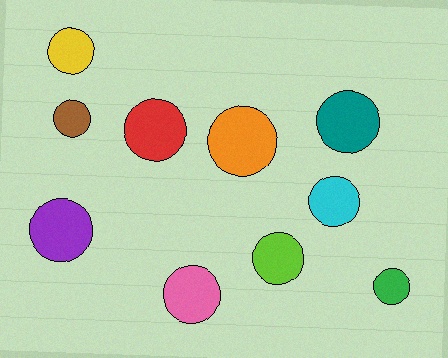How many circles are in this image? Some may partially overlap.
There are 10 circles.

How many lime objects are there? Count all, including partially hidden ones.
There is 1 lime object.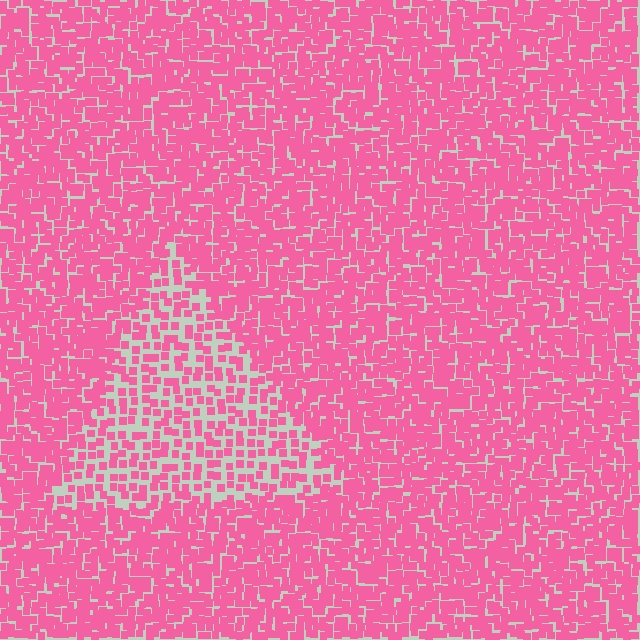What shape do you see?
I see a triangle.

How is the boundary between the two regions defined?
The boundary is defined by a change in element density (approximately 2.0x ratio). All elements are the same color, size, and shape.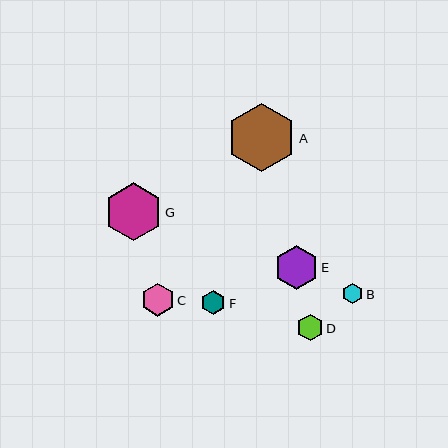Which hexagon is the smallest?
Hexagon B is the smallest with a size of approximately 20 pixels.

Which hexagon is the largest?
Hexagon A is the largest with a size of approximately 69 pixels.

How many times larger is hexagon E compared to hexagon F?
Hexagon E is approximately 1.8 times the size of hexagon F.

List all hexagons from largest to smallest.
From largest to smallest: A, G, E, C, D, F, B.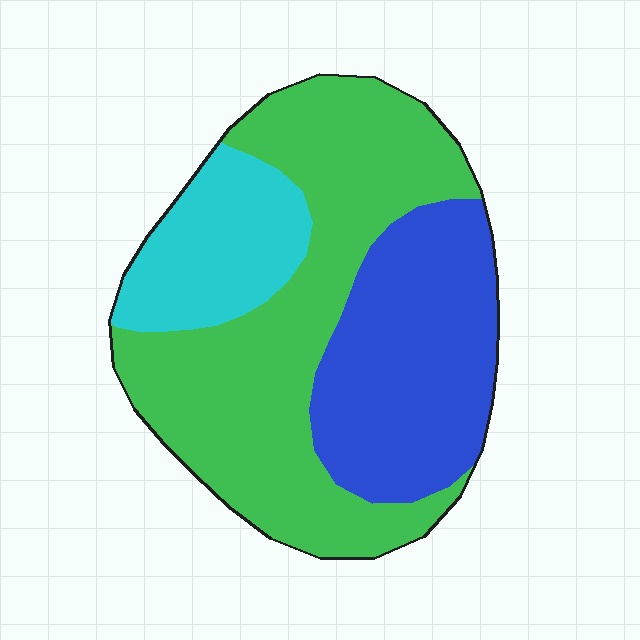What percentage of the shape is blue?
Blue covers 31% of the shape.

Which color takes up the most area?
Green, at roughly 50%.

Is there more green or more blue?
Green.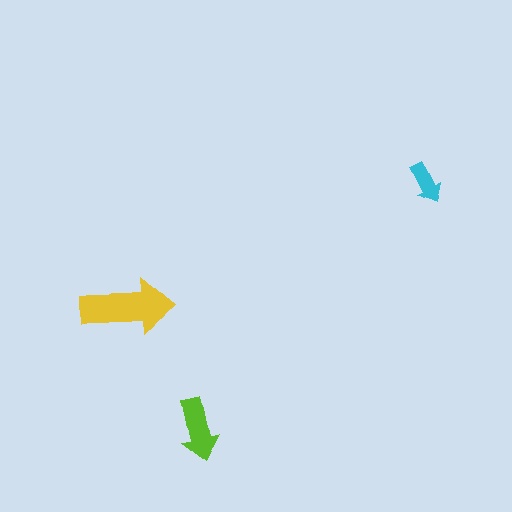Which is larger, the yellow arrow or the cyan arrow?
The yellow one.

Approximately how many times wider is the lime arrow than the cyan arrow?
About 1.5 times wider.